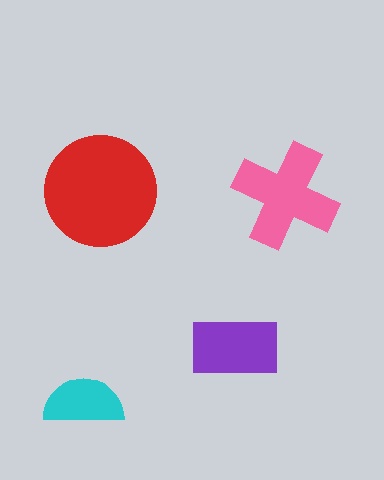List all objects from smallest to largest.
The cyan semicircle, the purple rectangle, the pink cross, the red circle.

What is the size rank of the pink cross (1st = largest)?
2nd.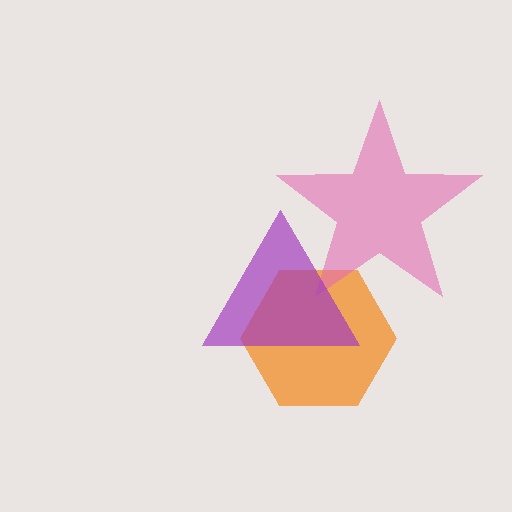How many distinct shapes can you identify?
There are 3 distinct shapes: an orange hexagon, a pink star, a purple triangle.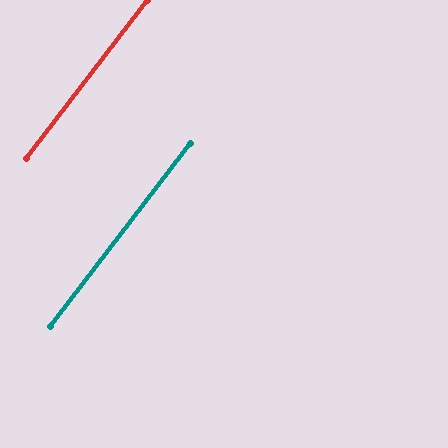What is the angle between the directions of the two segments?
Approximately 0 degrees.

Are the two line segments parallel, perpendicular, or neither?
Parallel — their directions differ by only 0.2°.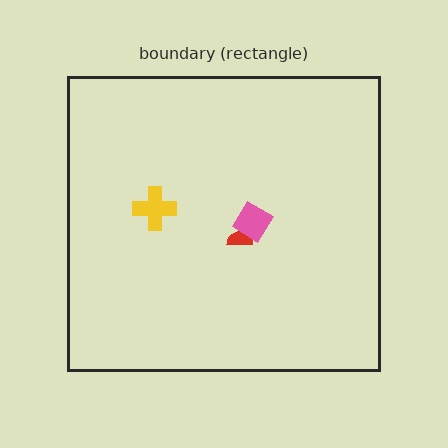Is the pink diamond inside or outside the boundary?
Inside.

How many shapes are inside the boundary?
3 inside, 0 outside.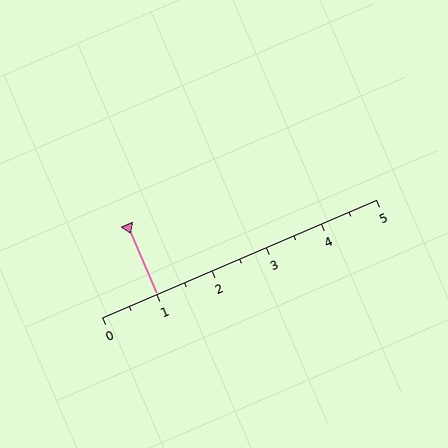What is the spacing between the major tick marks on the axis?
The major ticks are spaced 1 apart.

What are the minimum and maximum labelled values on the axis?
The axis runs from 0 to 5.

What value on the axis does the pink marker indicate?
The marker indicates approximately 1.